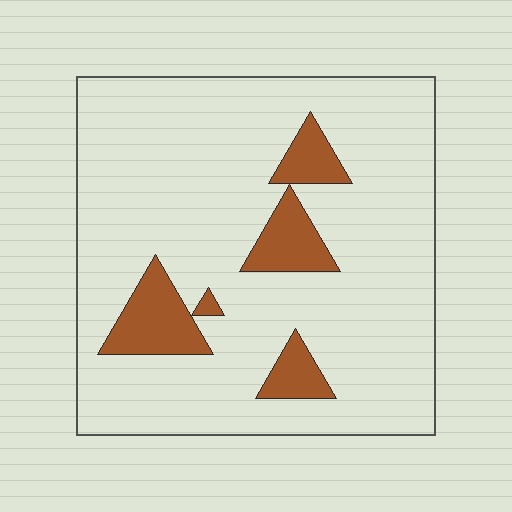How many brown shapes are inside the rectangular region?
5.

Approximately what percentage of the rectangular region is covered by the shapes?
Approximately 15%.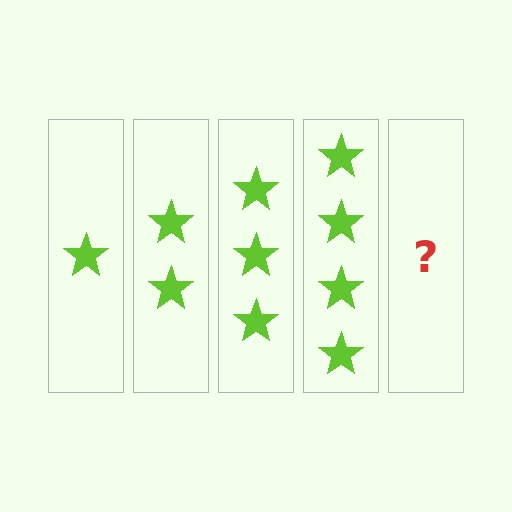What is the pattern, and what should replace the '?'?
The pattern is that each step adds one more star. The '?' should be 5 stars.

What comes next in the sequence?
The next element should be 5 stars.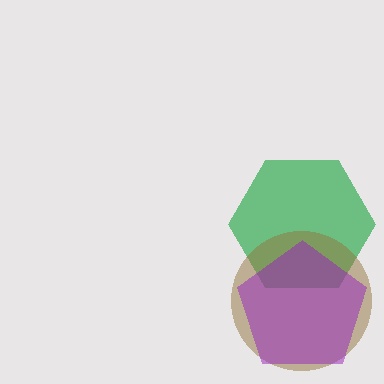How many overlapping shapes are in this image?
There are 3 overlapping shapes in the image.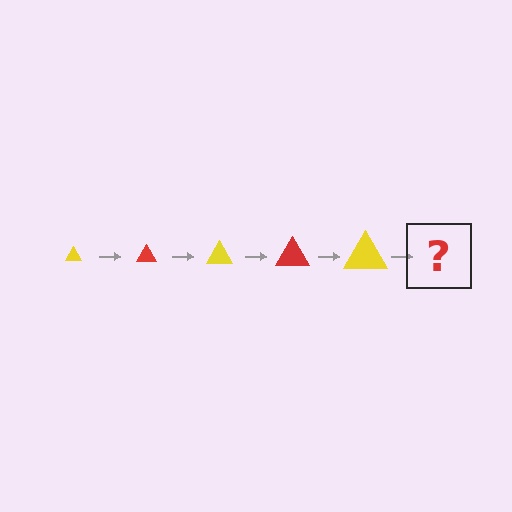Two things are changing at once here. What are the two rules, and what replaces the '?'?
The two rules are that the triangle grows larger each step and the color cycles through yellow and red. The '?' should be a red triangle, larger than the previous one.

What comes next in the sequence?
The next element should be a red triangle, larger than the previous one.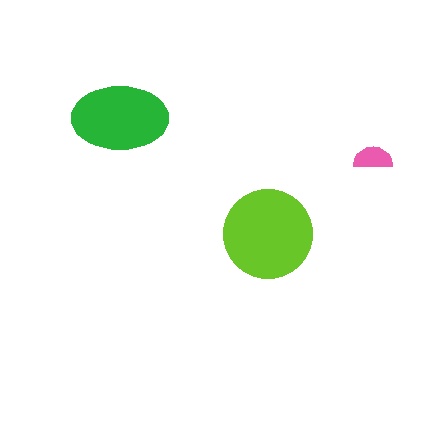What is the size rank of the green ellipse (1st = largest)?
2nd.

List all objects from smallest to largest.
The pink semicircle, the green ellipse, the lime circle.